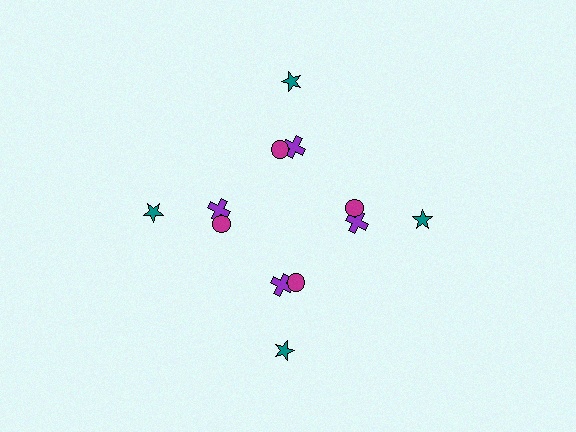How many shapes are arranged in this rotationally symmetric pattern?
There are 12 shapes, arranged in 4 groups of 3.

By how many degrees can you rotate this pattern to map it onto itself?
The pattern maps onto itself every 90 degrees of rotation.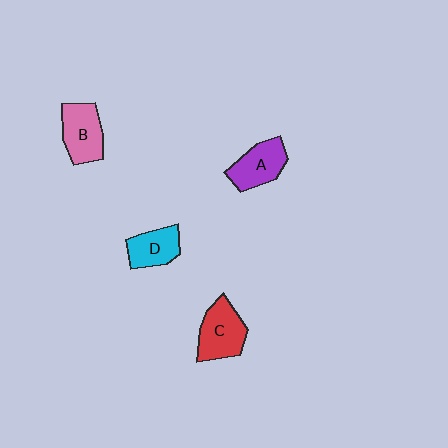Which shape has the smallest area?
Shape D (cyan).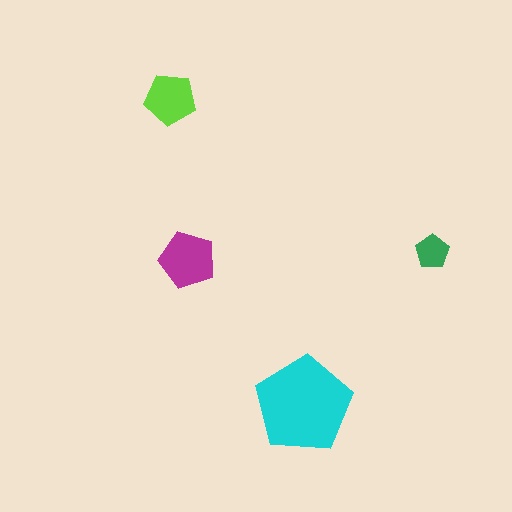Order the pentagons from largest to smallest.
the cyan one, the magenta one, the lime one, the green one.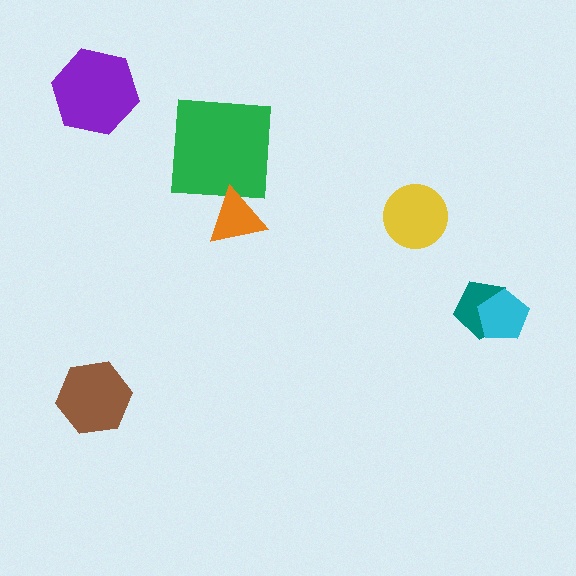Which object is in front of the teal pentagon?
The cyan pentagon is in front of the teal pentagon.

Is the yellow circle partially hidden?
No, no other shape covers it.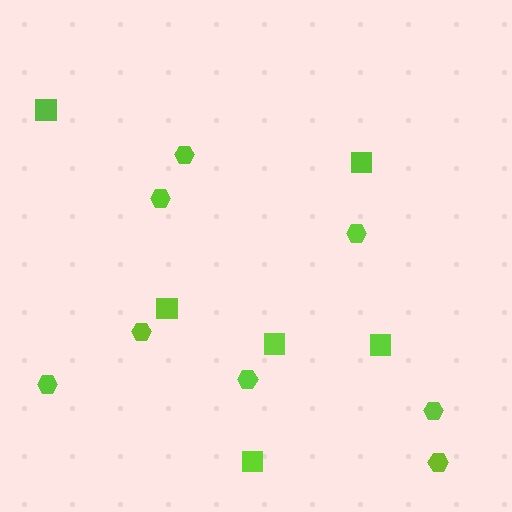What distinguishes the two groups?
There are 2 groups: one group of hexagons (8) and one group of squares (6).